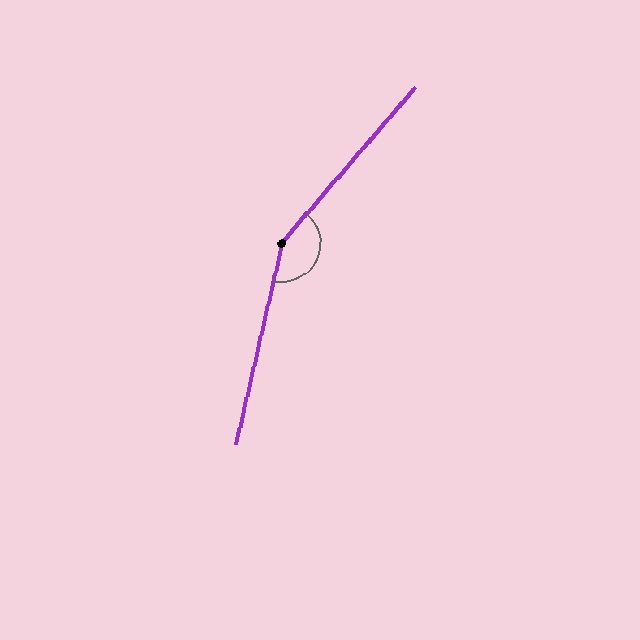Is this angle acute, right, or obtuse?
It is obtuse.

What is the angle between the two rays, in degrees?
Approximately 152 degrees.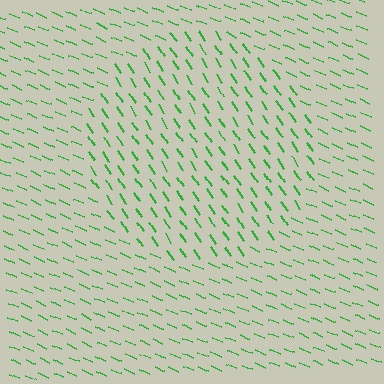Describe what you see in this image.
The image is filled with small green line segments. A circle region in the image has lines oriented differently from the surrounding lines, creating a visible texture boundary.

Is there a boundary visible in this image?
Yes, there is a texture boundary formed by a change in line orientation.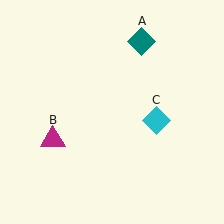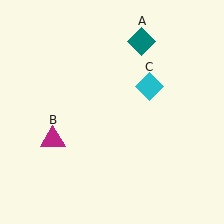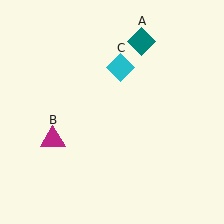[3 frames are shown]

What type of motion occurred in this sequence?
The cyan diamond (object C) rotated counterclockwise around the center of the scene.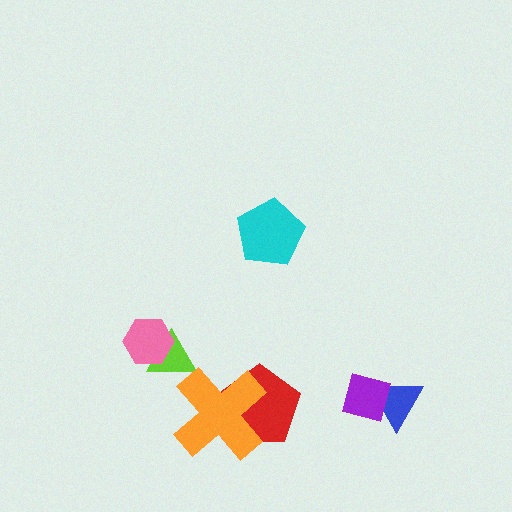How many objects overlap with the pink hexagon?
1 object overlaps with the pink hexagon.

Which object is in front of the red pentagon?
The orange cross is in front of the red pentagon.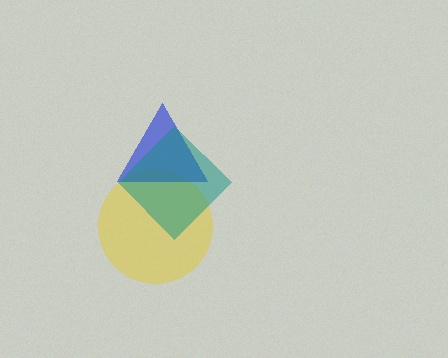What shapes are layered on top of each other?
The layered shapes are: a yellow circle, a blue triangle, a teal diamond.